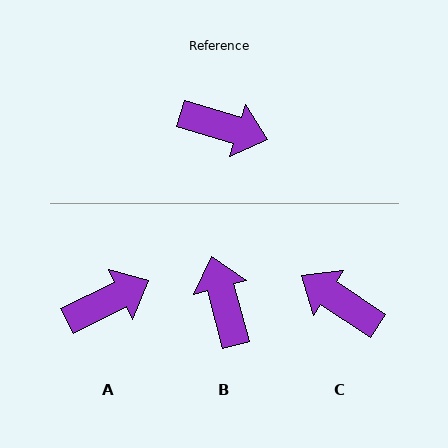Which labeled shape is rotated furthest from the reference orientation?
C, about 163 degrees away.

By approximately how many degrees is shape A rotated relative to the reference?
Approximately 43 degrees counter-clockwise.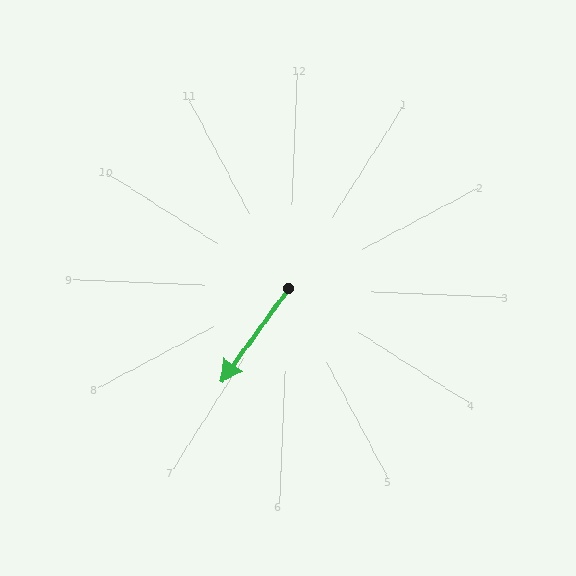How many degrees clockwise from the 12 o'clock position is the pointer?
Approximately 213 degrees.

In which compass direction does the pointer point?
Southwest.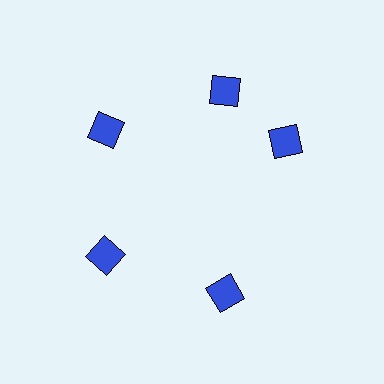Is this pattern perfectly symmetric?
No. The 5 blue diamonds are arranged in a ring, but one element near the 3 o'clock position is rotated out of alignment along the ring, breaking the 5-fold rotational symmetry.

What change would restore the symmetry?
The symmetry would be restored by rotating it back into even spacing with its neighbors so that all 5 diamonds sit at equal angles and equal distance from the center.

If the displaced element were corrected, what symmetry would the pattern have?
It would have 5-fold rotational symmetry — the pattern would map onto itself every 72 degrees.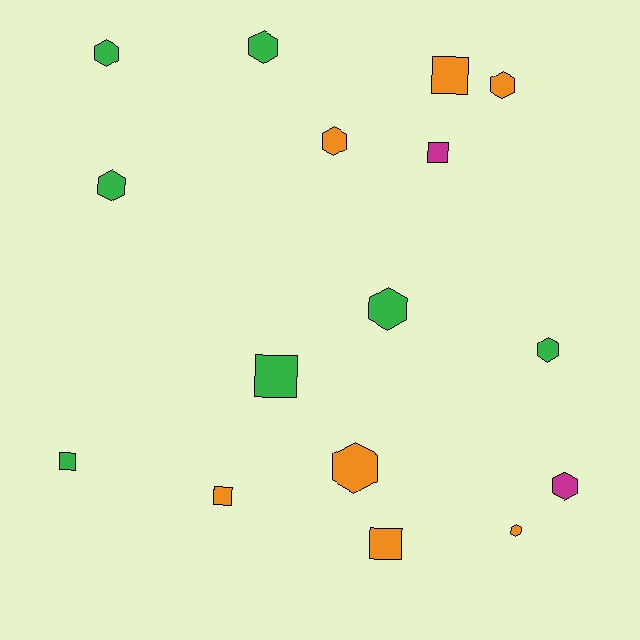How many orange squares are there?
There are 3 orange squares.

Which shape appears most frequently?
Hexagon, with 10 objects.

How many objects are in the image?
There are 16 objects.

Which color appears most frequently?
Orange, with 7 objects.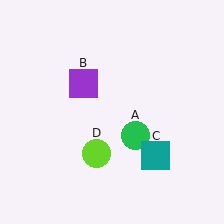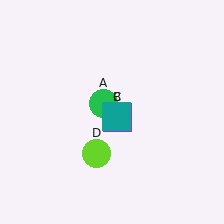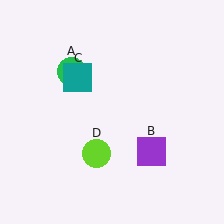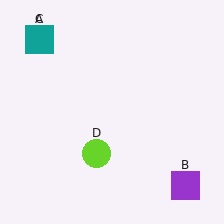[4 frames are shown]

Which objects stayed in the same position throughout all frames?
Lime circle (object D) remained stationary.